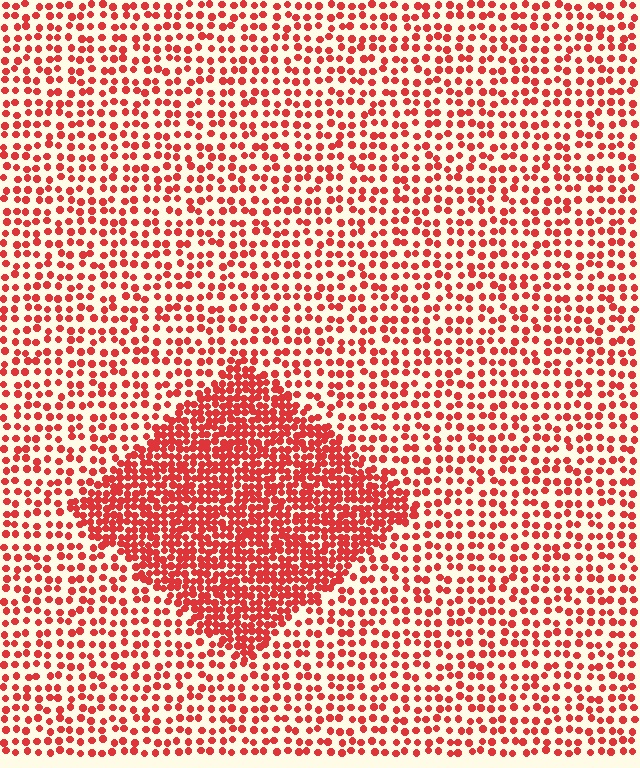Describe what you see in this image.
The image contains small red elements arranged at two different densities. A diamond-shaped region is visible where the elements are more densely packed than the surrounding area.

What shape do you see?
I see a diamond.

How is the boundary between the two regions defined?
The boundary is defined by a change in element density (approximately 2.2x ratio). All elements are the same color, size, and shape.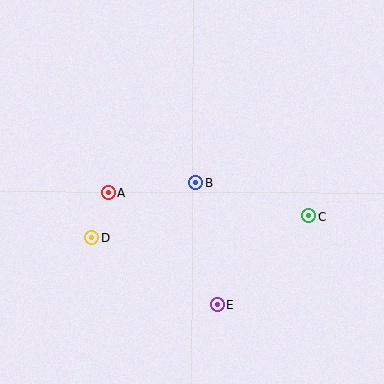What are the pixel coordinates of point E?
Point E is at (217, 305).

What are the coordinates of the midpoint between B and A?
The midpoint between B and A is at (152, 188).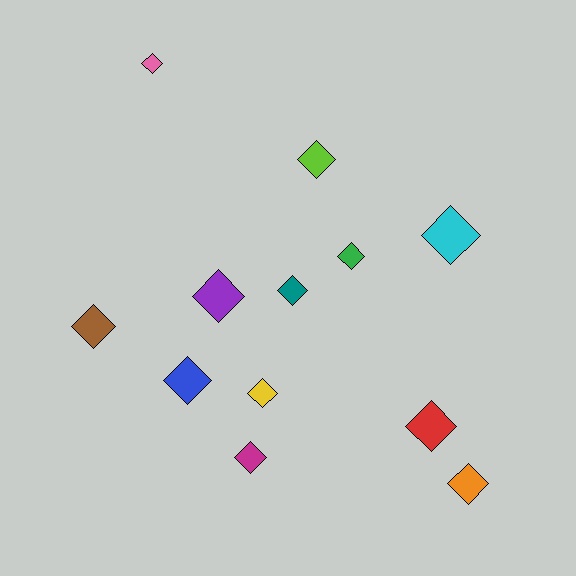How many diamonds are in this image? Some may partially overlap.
There are 12 diamonds.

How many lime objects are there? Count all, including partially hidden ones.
There is 1 lime object.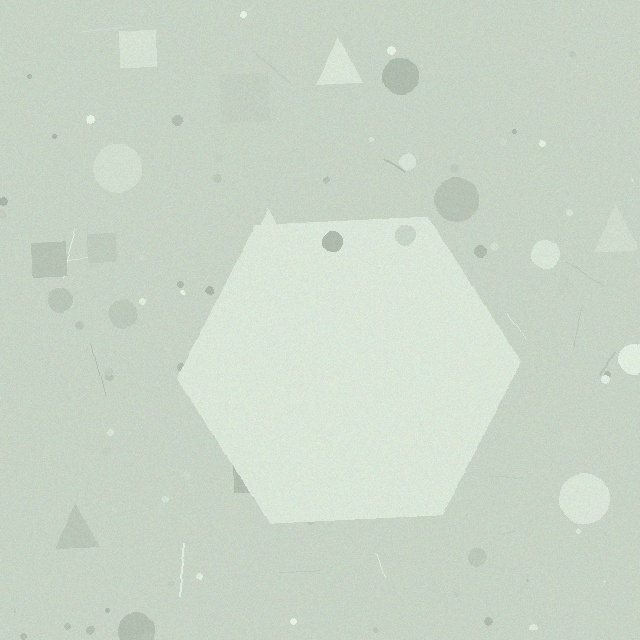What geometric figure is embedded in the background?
A hexagon is embedded in the background.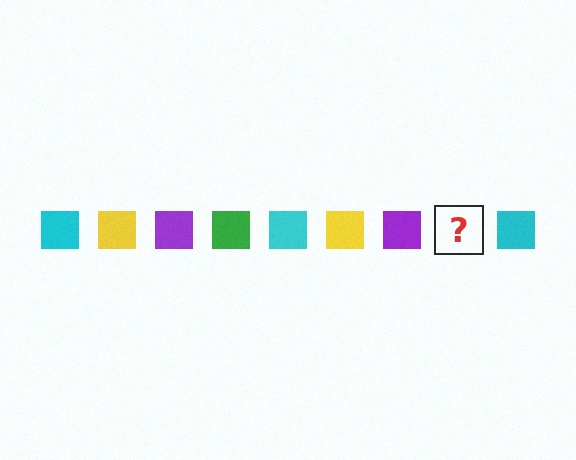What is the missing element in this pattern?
The missing element is a green square.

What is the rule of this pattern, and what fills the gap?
The rule is that the pattern cycles through cyan, yellow, purple, green squares. The gap should be filled with a green square.